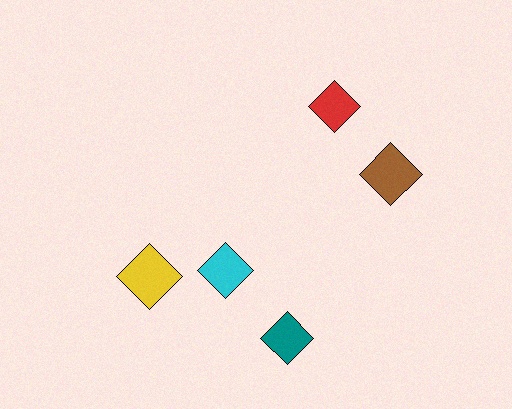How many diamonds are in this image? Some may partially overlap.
There are 5 diamonds.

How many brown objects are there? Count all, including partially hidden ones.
There is 1 brown object.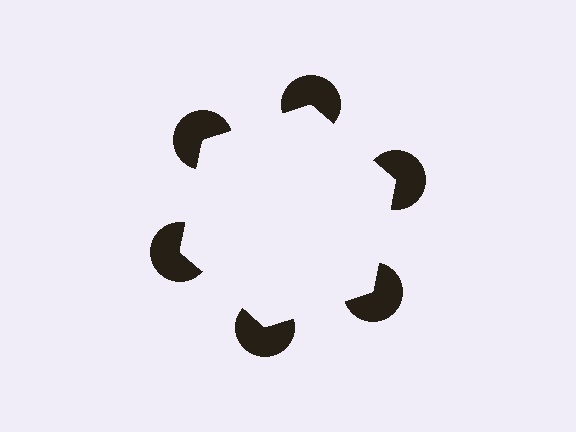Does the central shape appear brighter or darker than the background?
It typically appears slightly brighter than the background, even though no actual brightness change is drawn.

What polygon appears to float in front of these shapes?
An illusory hexagon — its edges are inferred from the aligned wedge cuts in the pac-man discs, not physically drawn.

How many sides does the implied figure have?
6 sides.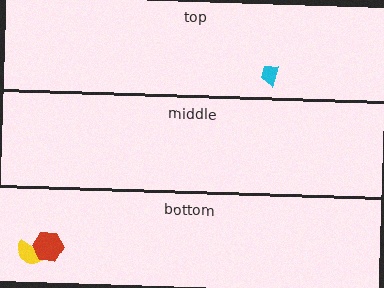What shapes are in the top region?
The cyan trapezoid.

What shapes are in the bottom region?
The yellow semicircle, the red hexagon.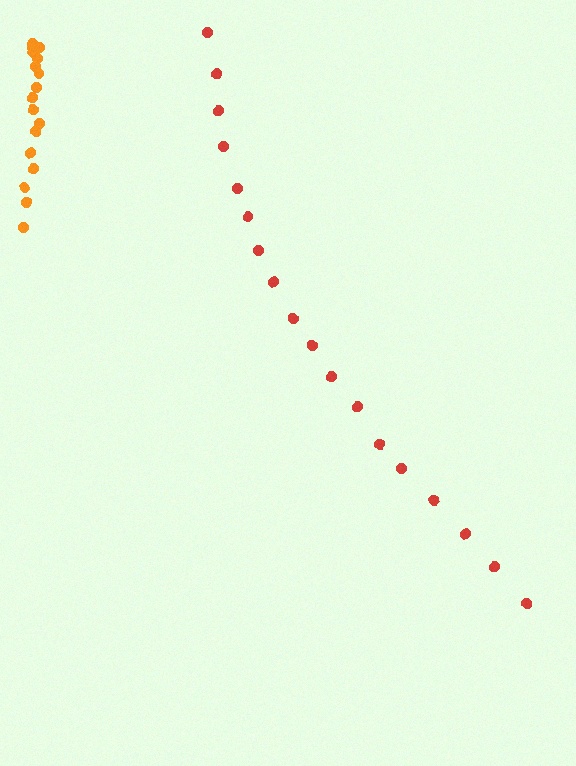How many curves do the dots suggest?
There are 2 distinct paths.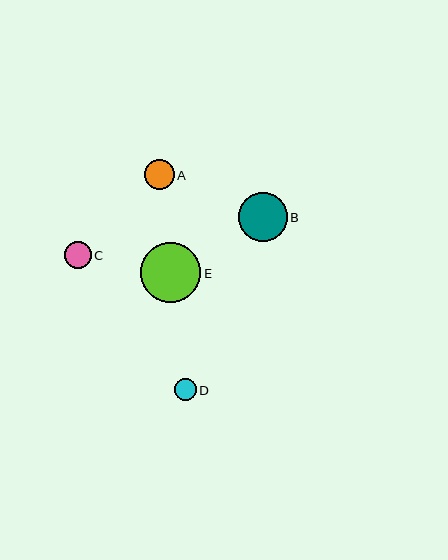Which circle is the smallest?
Circle D is the smallest with a size of approximately 22 pixels.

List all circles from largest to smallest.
From largest to smallest: E, B, A, C, D.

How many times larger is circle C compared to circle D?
Circle C is approximately 1.2 times the size of circle D.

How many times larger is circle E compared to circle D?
Circle E is approximately 2.7 times the size of circle D.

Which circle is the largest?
Circle E is the largest with a size of approximately 60 pixels.